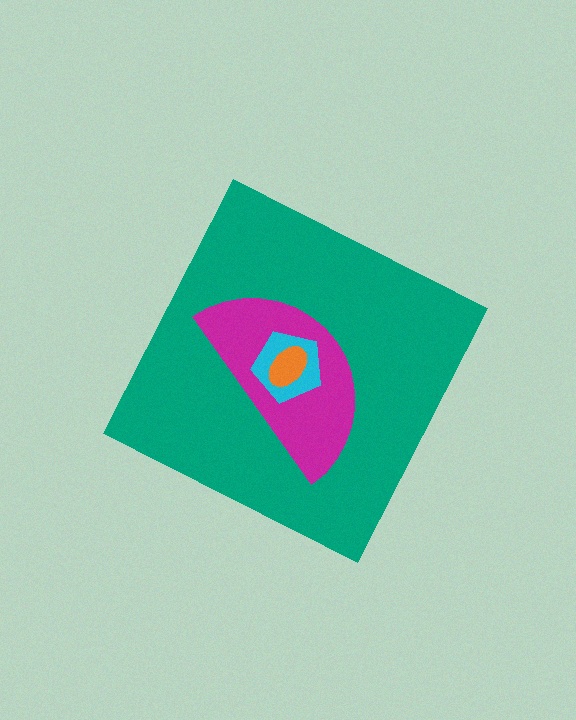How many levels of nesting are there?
4.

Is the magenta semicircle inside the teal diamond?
Yes.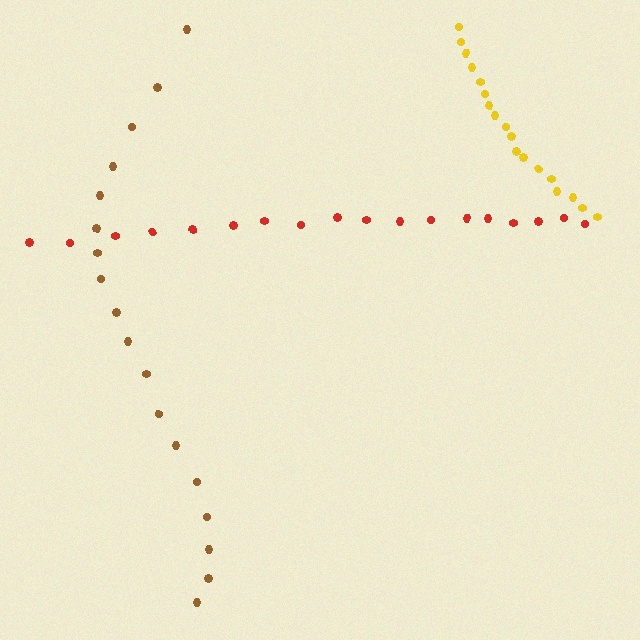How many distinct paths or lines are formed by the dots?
There are 3 distinct paths.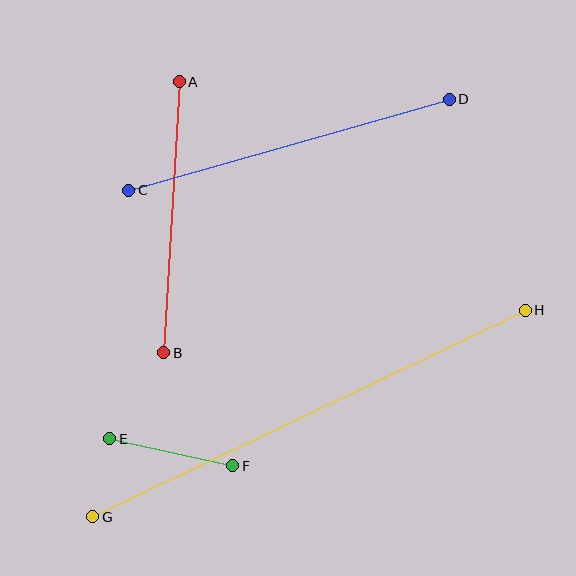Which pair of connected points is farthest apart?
Points G and H are farthest apart.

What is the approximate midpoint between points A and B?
The midpoint is at approximately (171, 217) pixels.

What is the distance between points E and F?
The distance is approximately 126 pixels.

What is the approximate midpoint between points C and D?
The midpoint is at approximately (289, 145) pixels.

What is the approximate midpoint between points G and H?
The midpoint is at approximately (309, 413) pixels.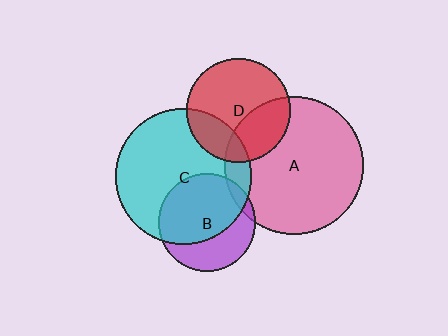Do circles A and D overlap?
Yes.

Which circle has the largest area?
Circle A (pink).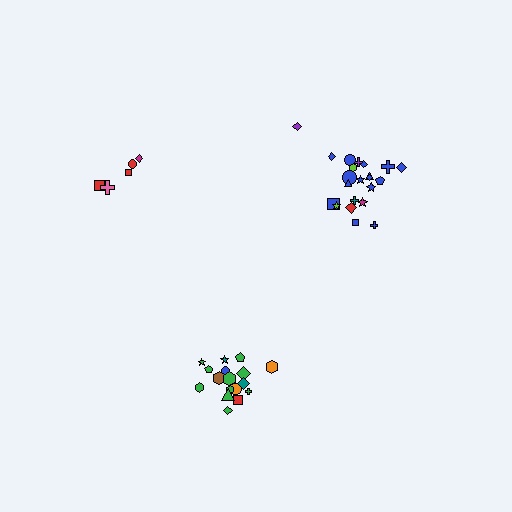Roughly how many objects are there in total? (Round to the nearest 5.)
Roughly 45 objects in total.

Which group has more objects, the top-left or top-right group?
The top-right group.